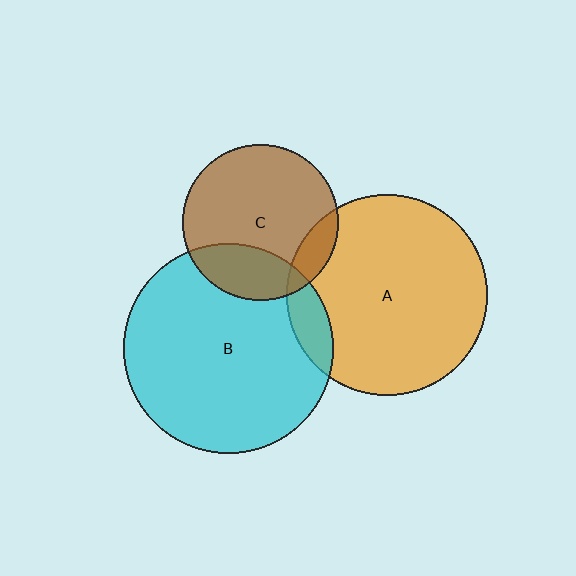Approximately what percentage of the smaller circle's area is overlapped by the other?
Approximately 10%.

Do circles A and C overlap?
Yes.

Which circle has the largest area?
Circle B (cyan).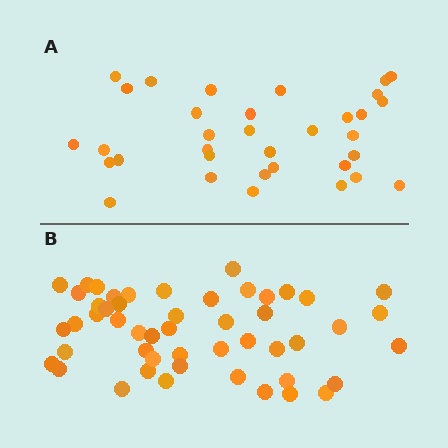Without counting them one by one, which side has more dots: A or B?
Region B (the bottom region) has more dots.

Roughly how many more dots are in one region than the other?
Region B has approximately 15 more dots than region A.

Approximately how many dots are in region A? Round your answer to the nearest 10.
About 30 dots. (The exact count is 34, which rounds to 30.)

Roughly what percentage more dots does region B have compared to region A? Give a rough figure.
About 45% more.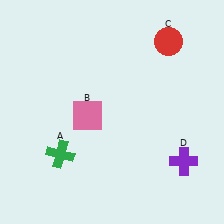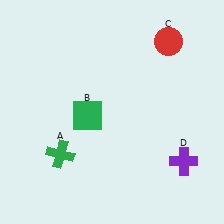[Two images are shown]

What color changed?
The square (B) changed from pink in Image 1 to green in Image 2.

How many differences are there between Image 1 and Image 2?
There is 1 difference between the two images.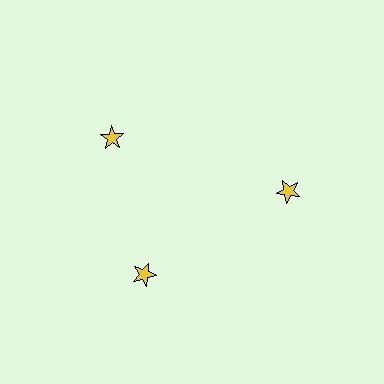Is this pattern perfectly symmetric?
No. The 3 yellow stars are arranged in a ring, but one element near the 11 o'clock position is rotated out of alignment along the ring, breaking the 3-fold rotational symmetry.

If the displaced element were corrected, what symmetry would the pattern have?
It would have 3-fold rotational symmetry — the pattern would map onto itself every 120 degrees.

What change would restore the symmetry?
The symmetry would be restored by rotating it back into even spacing with its neighbors so that all 3 stars sit at equal angles and equal distance from the center.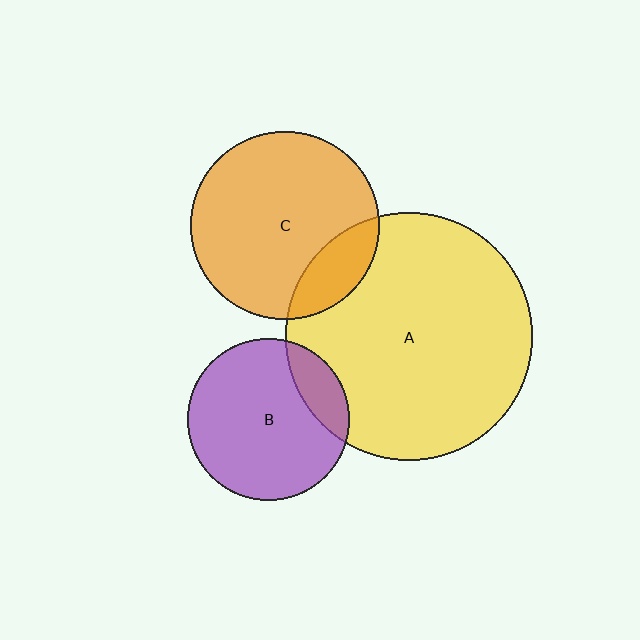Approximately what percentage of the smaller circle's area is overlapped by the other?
Approximately 15%.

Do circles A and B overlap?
Yes.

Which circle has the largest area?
Circle A (yellow).